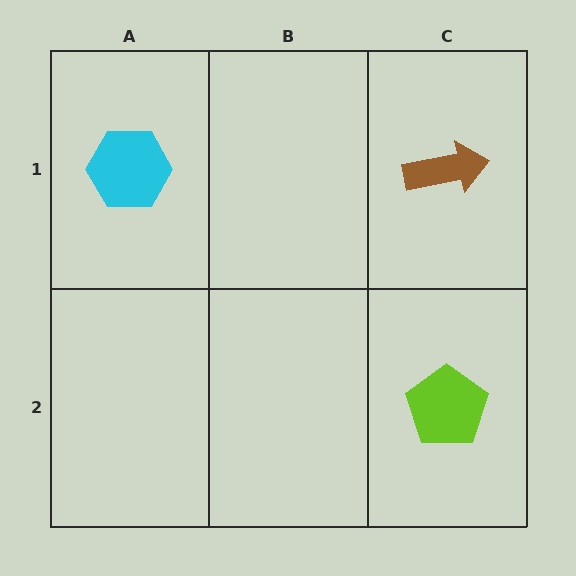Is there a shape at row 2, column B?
No, that cell is empty.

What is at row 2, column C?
A lime pentagon.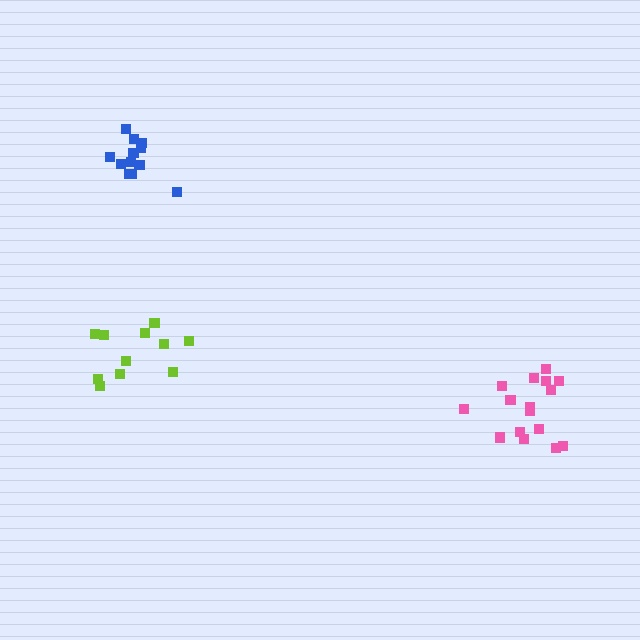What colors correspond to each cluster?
The clusters are colored: pink, lime, blue.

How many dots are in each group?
Group 1: 16 dots, Group 2: 11 dots, Group 3: 12 dots (39 total).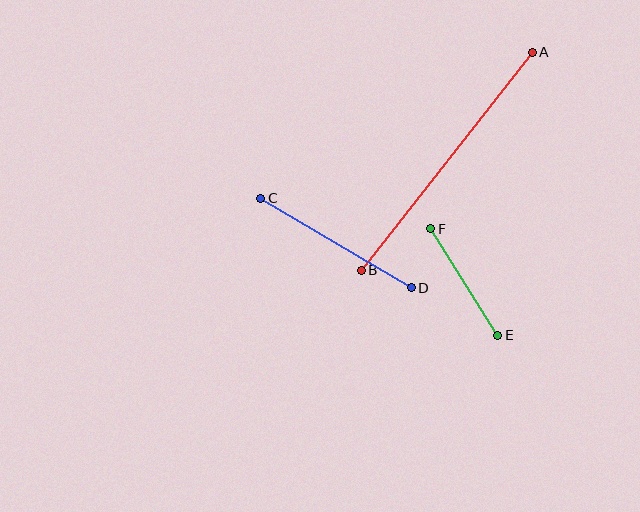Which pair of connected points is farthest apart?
Points A and B are farthest apart.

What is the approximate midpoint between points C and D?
The midpoint is at approximately (336, 243) pixels.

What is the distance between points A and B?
The distance is approximately 277 pixels.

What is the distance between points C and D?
The distance is approximately 175 pixels.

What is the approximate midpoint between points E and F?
The midpoint is at approximately (464, 282) pixels.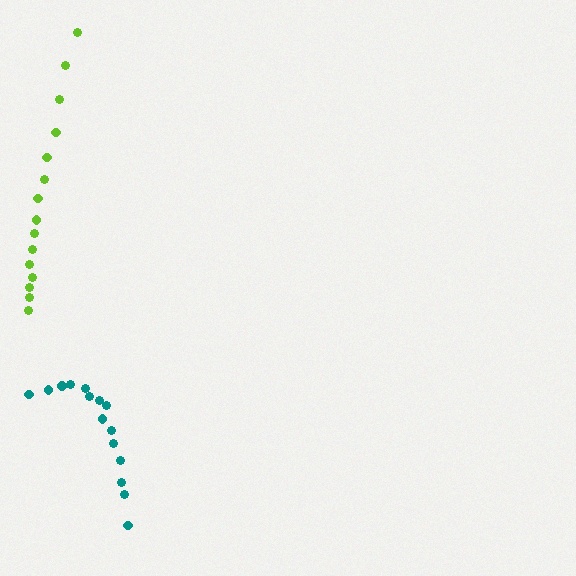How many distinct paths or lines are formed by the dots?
There are 2 distinct paths.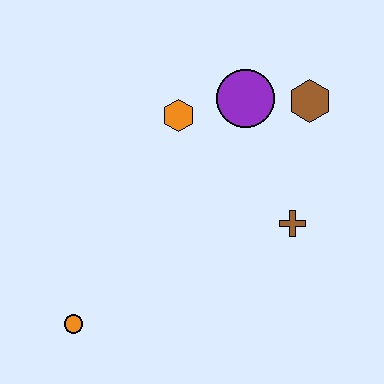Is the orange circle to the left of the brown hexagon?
Yes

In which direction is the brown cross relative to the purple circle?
The brown cross is below the purple circle.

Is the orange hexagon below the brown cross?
No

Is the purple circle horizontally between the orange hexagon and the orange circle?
No